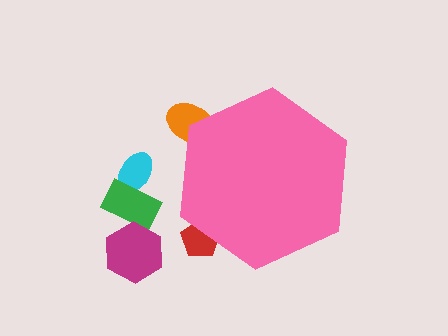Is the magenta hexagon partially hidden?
No, the magenta hexagon is fully visible.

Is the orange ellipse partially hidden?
Yes, the orange ellipse is partially hidden behind the pink hexagon.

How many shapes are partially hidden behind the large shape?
2 shapes are partially hidden.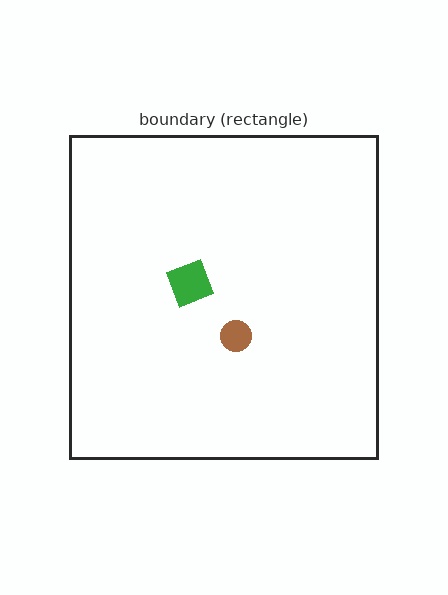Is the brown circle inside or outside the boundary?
Inside.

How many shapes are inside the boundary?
2 inside, 0 outside.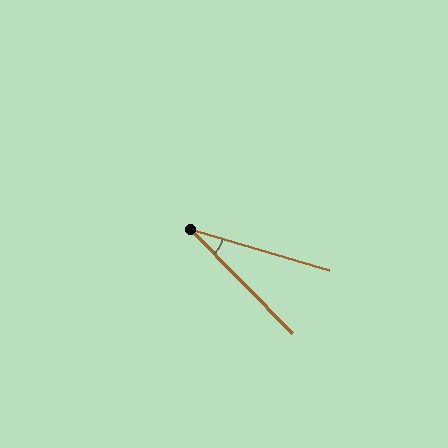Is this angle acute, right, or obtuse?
It is acute.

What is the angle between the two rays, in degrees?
Approximately 29 degrees.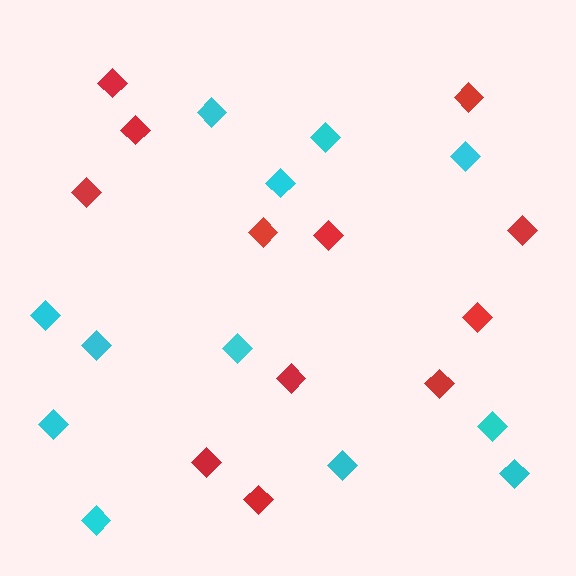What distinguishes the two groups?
There are 2 groups: one group of red diamonds (12) and one group of cyan diamonds (12).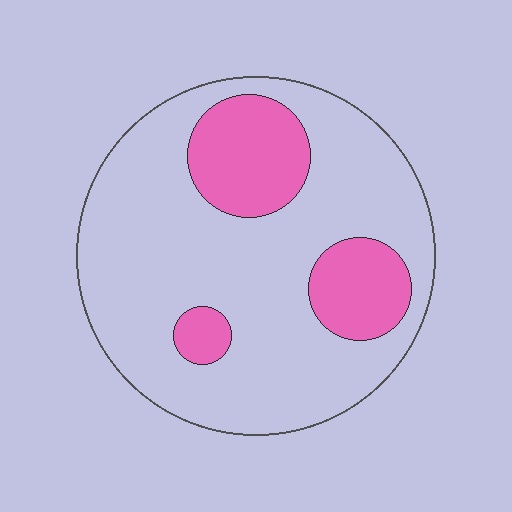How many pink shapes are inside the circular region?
3.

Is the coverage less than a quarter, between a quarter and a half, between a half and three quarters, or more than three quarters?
Less than a quarter.